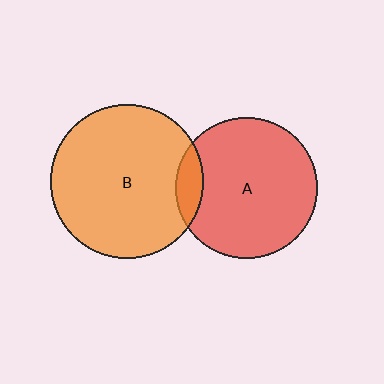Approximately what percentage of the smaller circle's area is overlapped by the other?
Approximately 10%.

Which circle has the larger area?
Circle B (orange).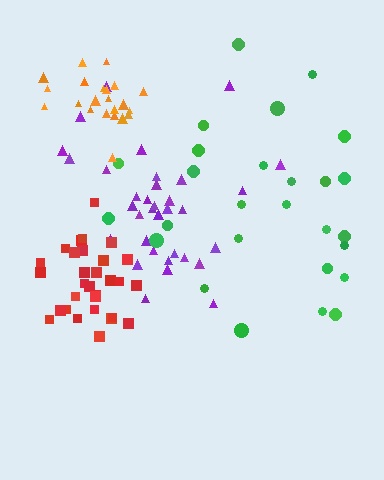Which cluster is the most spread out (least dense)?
Green.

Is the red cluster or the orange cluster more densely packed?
Orange.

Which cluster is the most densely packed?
Orange.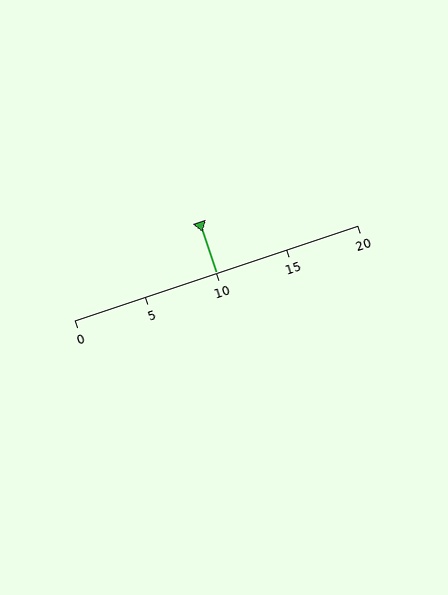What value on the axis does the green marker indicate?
The marker indicates approximately 10.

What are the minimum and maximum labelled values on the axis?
The axis runs from 0 to 20.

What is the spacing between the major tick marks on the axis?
The major ticks are spaced 5 apart.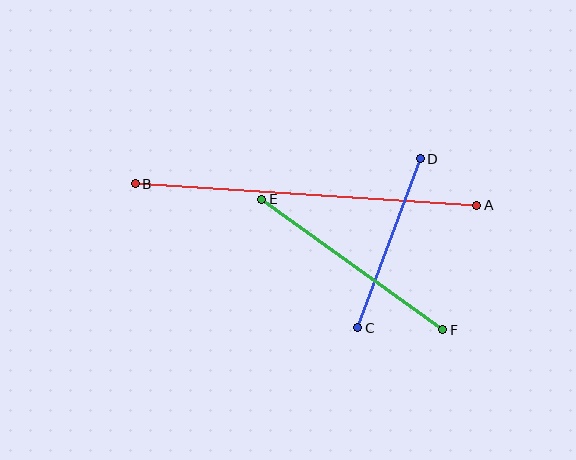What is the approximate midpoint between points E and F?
The midpoint is at approximately (352, 265) pixels.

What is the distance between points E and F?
The distance is approximately 223 pixels.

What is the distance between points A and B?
The distance is approximately 343 pixels.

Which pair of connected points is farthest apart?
Points A and B are farthest apart.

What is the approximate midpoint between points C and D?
The midpoint is at approximately (389, 243) pixels.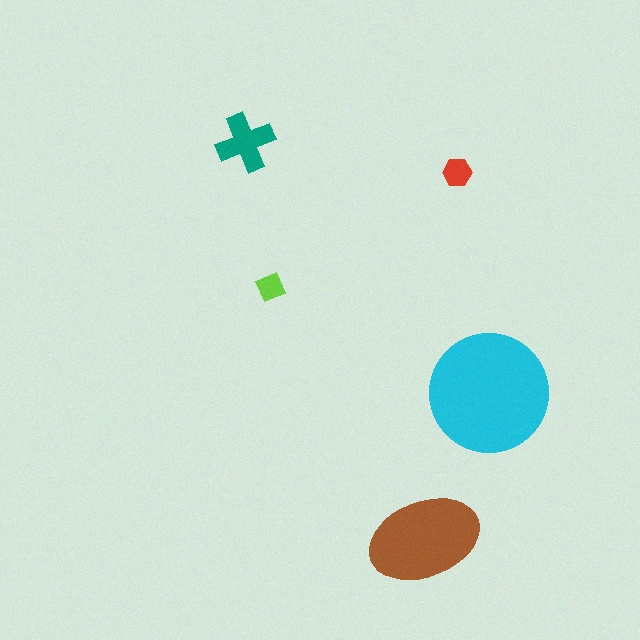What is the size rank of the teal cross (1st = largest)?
3rd.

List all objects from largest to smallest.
The cyan circle, the brown ellipse, the teal cross, the red hexagon, the lime diamond.